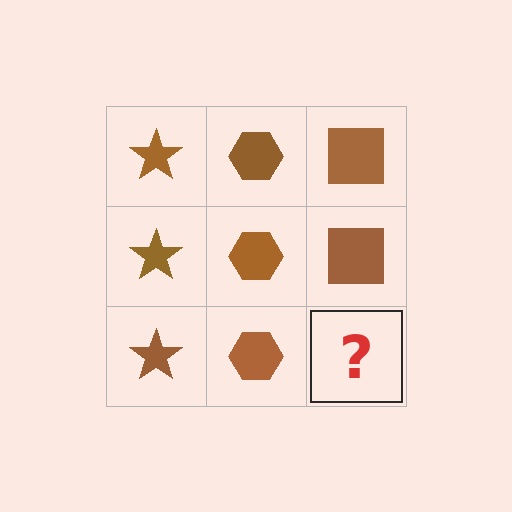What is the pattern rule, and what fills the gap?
The rule is that each column has a consistent shape. The gap should be filled with a brown square.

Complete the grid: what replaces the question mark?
The question mark should be replaced with a brown square.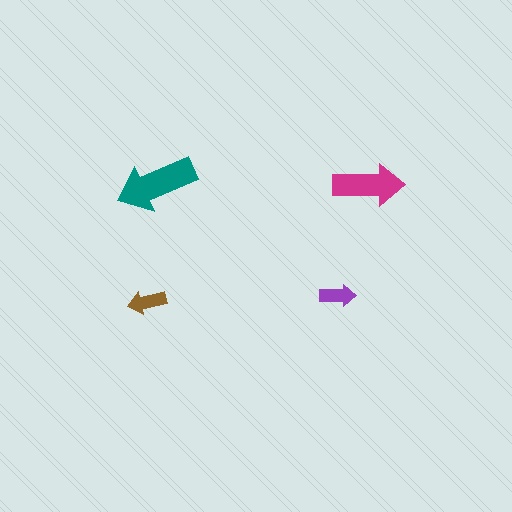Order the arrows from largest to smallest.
the teal one, the magenta one, the brown one, the purple one.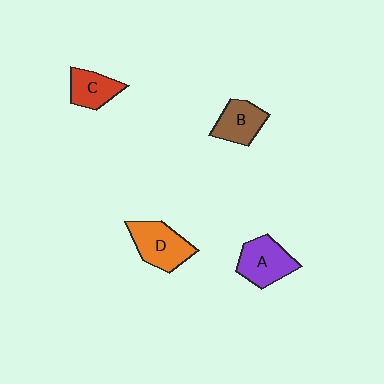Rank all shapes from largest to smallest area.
From largest to smallest: D (orange), A (purple), B (brown), C (red).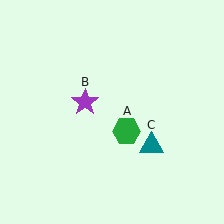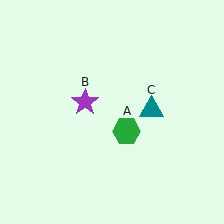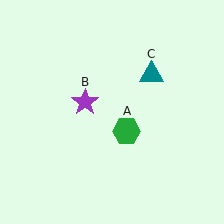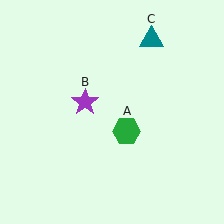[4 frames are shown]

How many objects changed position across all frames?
1 object changed position: teal triangle (object C).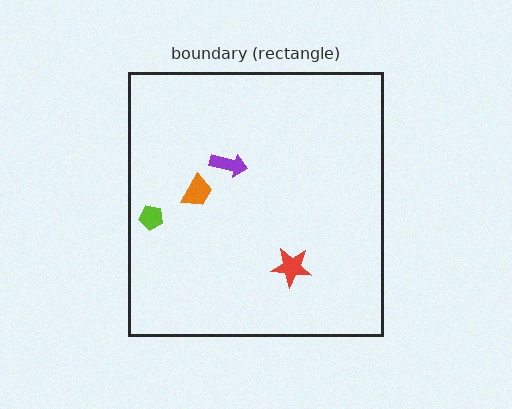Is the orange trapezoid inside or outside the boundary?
Inside.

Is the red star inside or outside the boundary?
Inside.